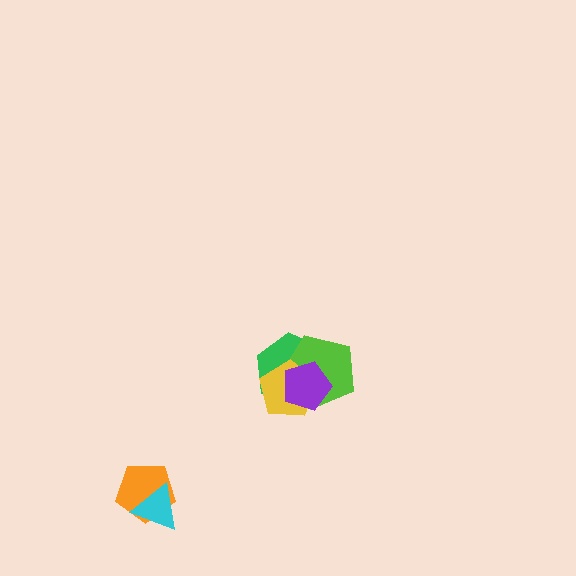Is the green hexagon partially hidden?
Yes, it is partially covered by another shape.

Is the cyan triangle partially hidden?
No, no other shape covers it.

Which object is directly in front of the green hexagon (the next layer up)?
The lime pentagon is directly in front of the green hexagon.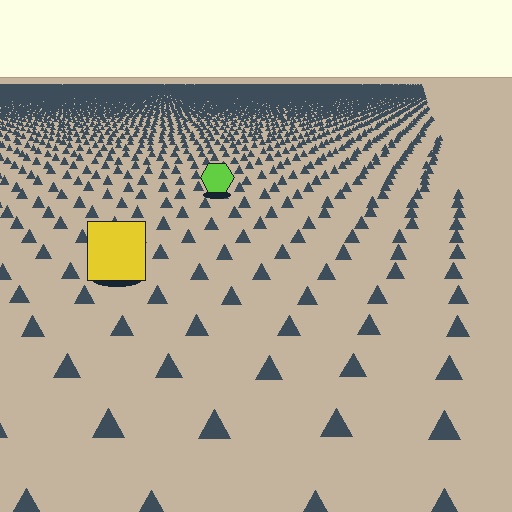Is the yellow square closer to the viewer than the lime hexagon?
Yes. The yellow square is closer — you can tell from the texture gradient: the ground texture is coarser near it.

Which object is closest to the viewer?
The yellow square is closest. The texture marks near it are larger and more spread out.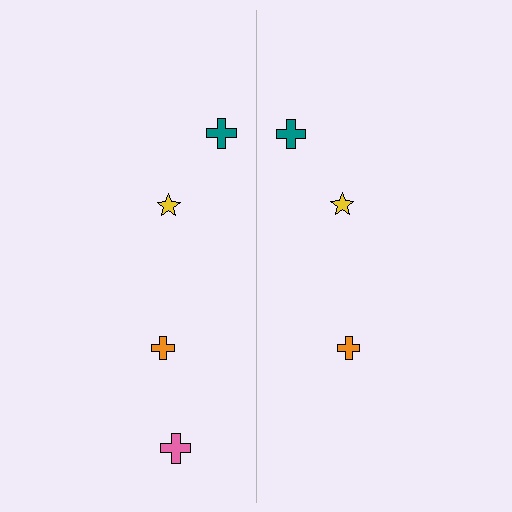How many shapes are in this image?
There are 7 shapes in this image.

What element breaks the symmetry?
A pink cross is missing from the right side.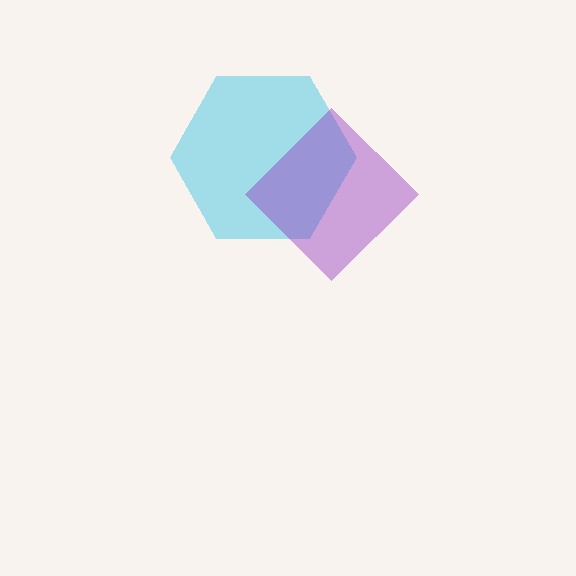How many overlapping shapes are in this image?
There are 2 overlapping shapes in the image.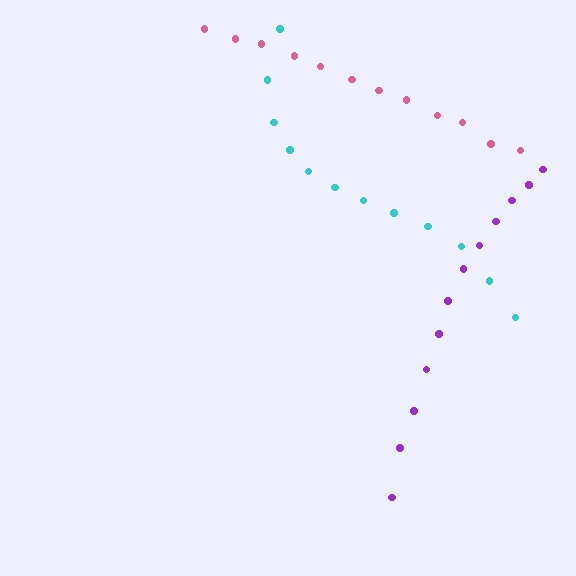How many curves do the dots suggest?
There are 3 distinct paths.